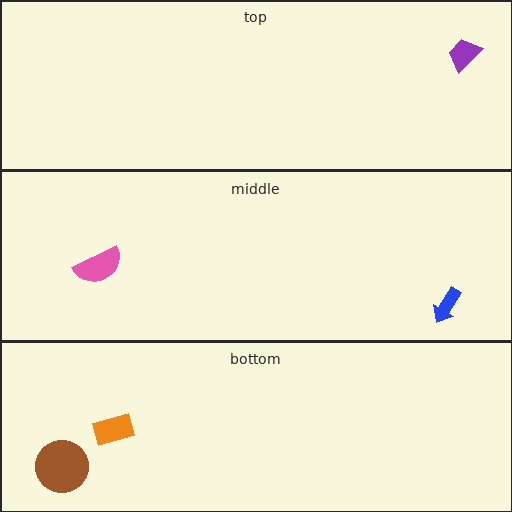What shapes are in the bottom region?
The orange rectangle, the brown circle.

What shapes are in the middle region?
The blue arrow, the pink semicircle.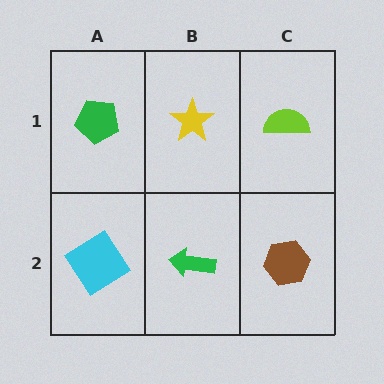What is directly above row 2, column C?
A lime semicircle.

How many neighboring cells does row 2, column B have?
3.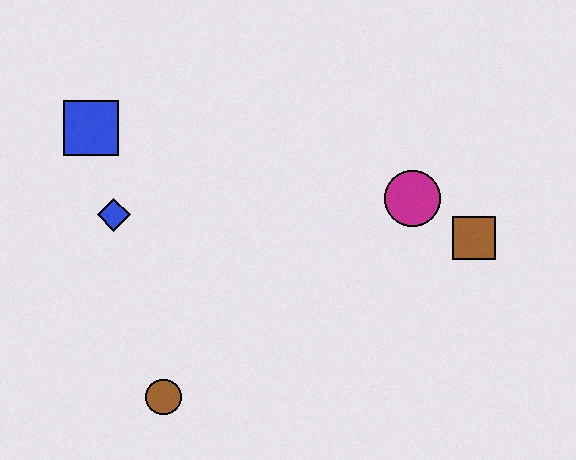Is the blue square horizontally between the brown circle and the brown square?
No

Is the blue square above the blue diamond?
Yes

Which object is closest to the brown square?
The magenta circle is closest to the brown square.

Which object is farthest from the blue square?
The brown square is farthest from the blue square.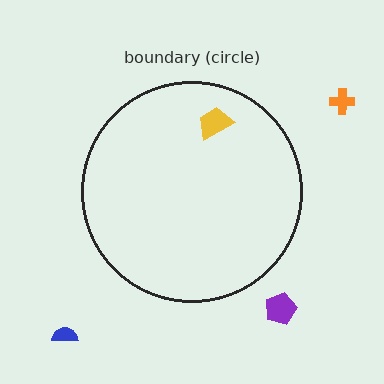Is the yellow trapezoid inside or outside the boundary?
Inside.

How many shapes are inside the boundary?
1 inside, 3 outside.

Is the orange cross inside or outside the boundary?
Outside.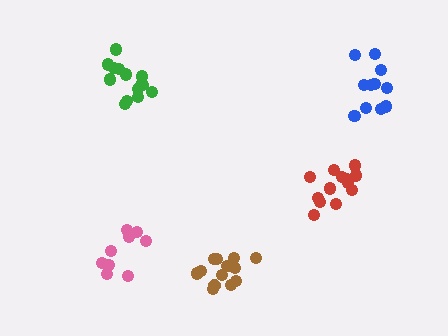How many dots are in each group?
Group 1: 13 dots, Group 2: 9 dots, Group 3: 11 dots, Group 4: 13 dots, Group 5: 14 dots (60 total).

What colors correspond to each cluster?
The clusters are colored: red, pink, blue, brown, green.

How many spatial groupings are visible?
There are 5 spatial groupings.